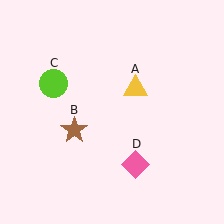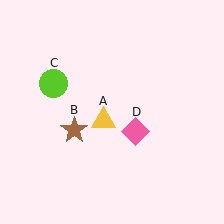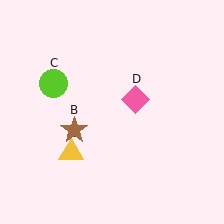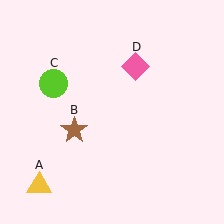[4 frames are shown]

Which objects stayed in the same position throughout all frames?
Brown star (object B) and lime circle (object C) remained stationary.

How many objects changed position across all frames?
2 objects changed position: yellow triangle (object A), pink diamond (object D).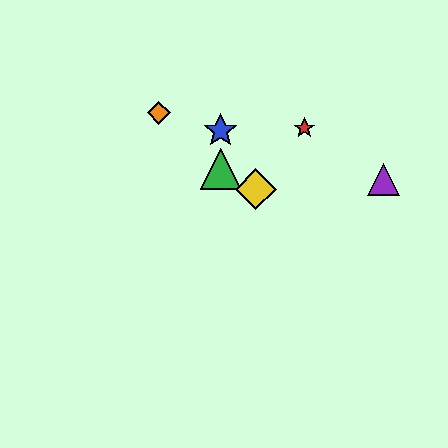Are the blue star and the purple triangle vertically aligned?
No, the blue star is at x≈221 and the purple triangle is at x≈383.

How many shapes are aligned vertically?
2 shapes (the blue star, the green triangle) are aligned vertically.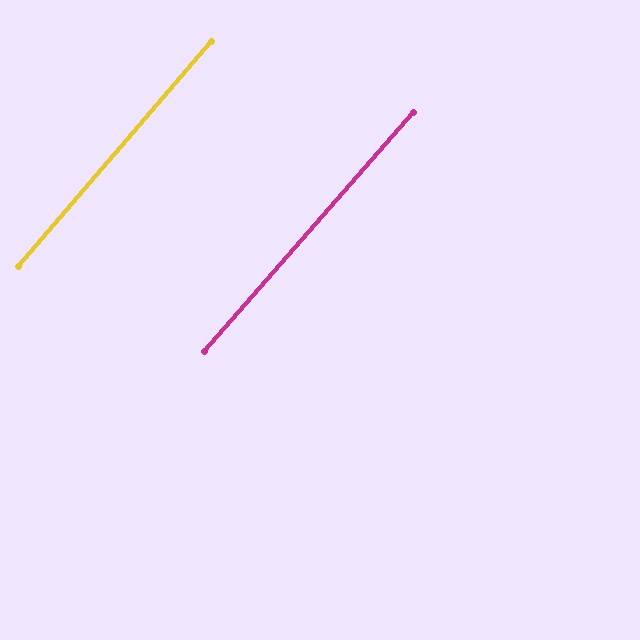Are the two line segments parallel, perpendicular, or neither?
Parallel — their directions differ by only 0.6°.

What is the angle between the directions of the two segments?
Approximately 1 degree.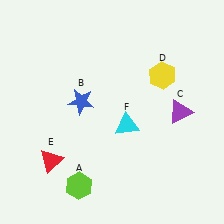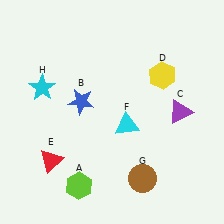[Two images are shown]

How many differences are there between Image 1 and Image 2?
There are 2 differences between the two images.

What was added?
A brown circle (G), a cyan star (H) were added in Image 2.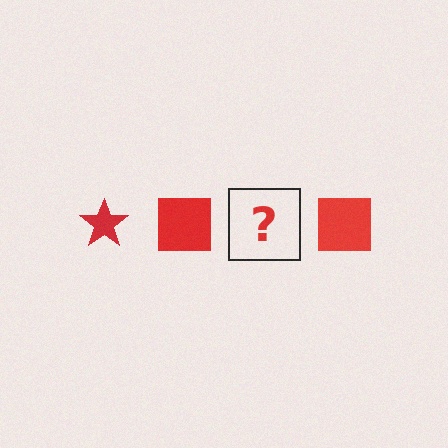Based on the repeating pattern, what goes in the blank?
The blank should be a red star.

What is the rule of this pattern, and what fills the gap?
The rule is that the pattern cycles through star, square shapes in red. The gap should be filled with a red star.